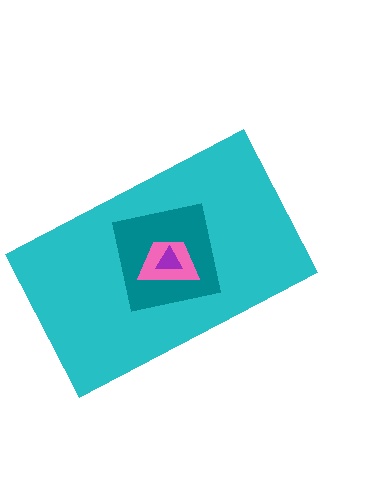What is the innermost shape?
The purple triangle.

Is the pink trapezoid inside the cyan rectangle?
Yes.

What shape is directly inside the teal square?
The pink trapezoid.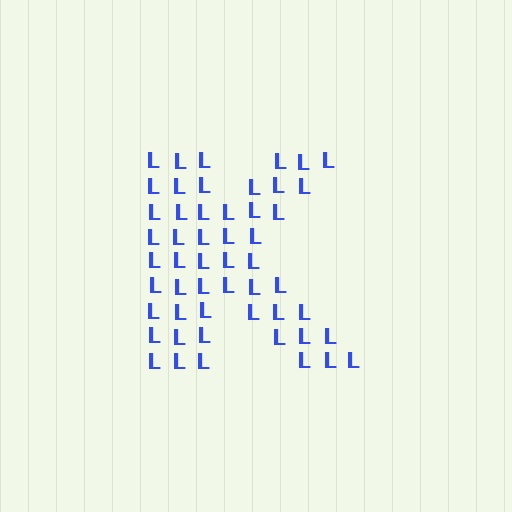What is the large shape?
The large shape is the letter K.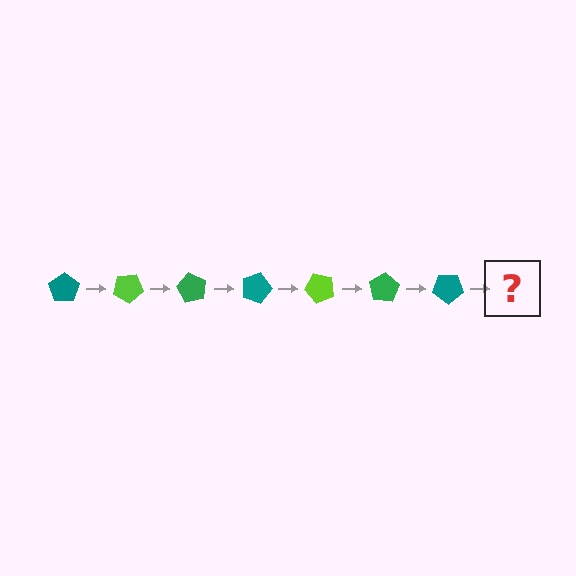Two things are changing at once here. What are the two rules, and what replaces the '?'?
The two rules are that it rotates 30 degrees each step and the color cycles through teal, lime, and green. The '?' should be a lime pentagon, rotated 210 degrees from the start.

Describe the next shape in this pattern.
It should be a lime pentagon, rotated 210 degrees from the start.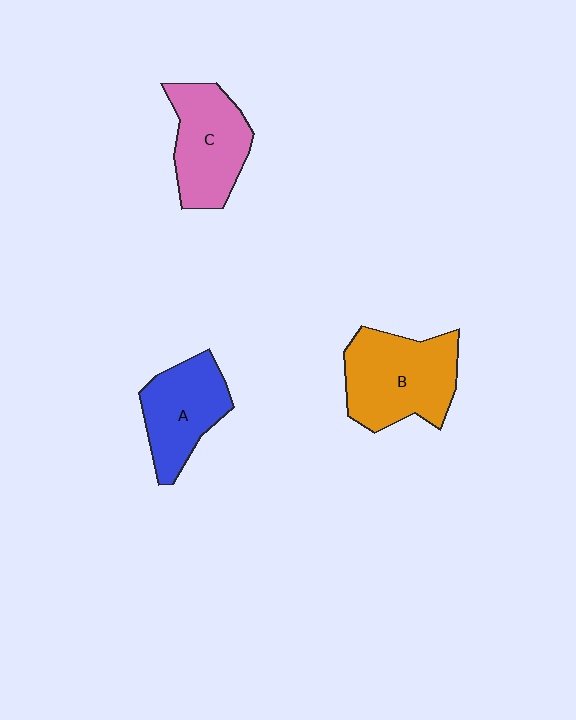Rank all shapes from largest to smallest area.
From largest to smallest: B (orange), C (pink), A (blue).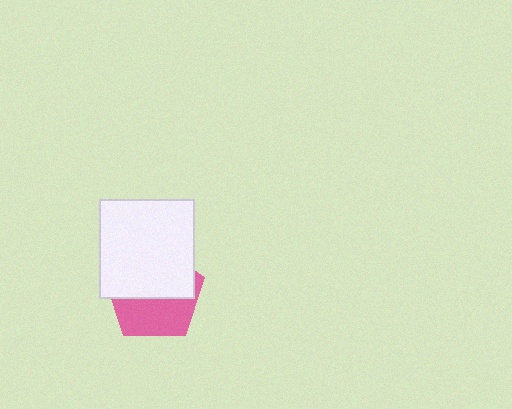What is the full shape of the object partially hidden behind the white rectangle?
The partially hidden object is a pink pentagon.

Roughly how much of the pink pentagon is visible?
A small part of it is visible (roughly 43%).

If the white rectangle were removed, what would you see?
You would see the complete pink pentagon.